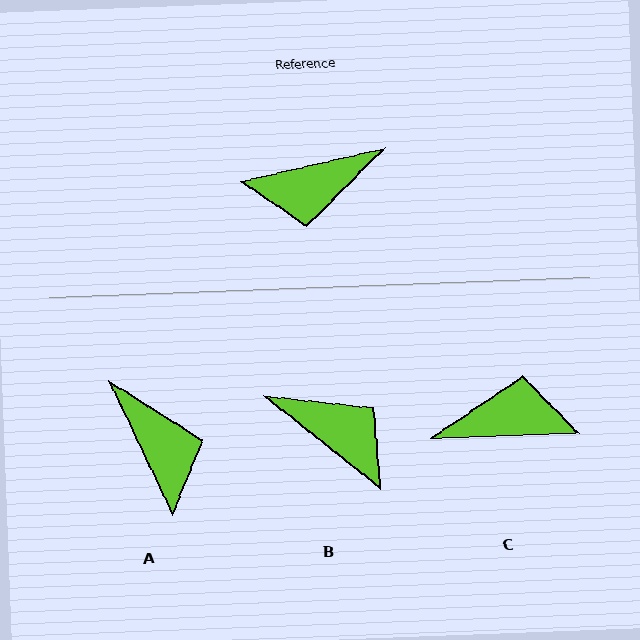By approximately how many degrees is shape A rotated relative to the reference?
Approximately 102 degrees counter-clockwise.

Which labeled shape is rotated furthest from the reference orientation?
C, about 168 degrees away.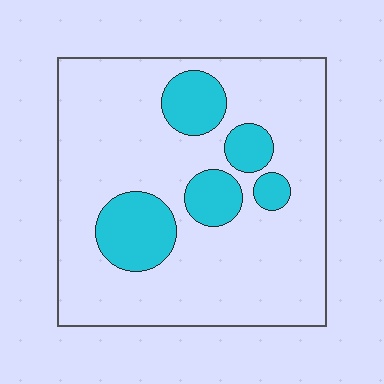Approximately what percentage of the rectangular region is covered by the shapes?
Approximately 20%.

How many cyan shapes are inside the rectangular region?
5.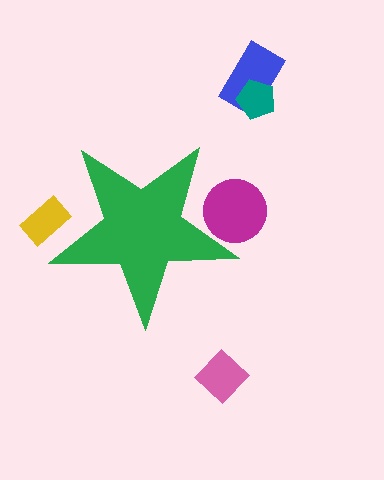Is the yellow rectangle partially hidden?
Yes, the yellow rectangle is partially hidden behind the green star.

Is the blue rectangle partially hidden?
No, the blue rectangle is fully visible.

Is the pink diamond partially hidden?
No, the pink diamond is fully visible.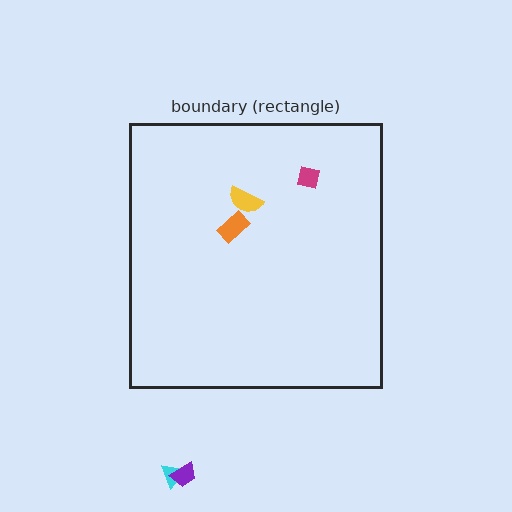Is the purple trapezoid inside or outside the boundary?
Outside.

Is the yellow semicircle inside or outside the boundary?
Inside.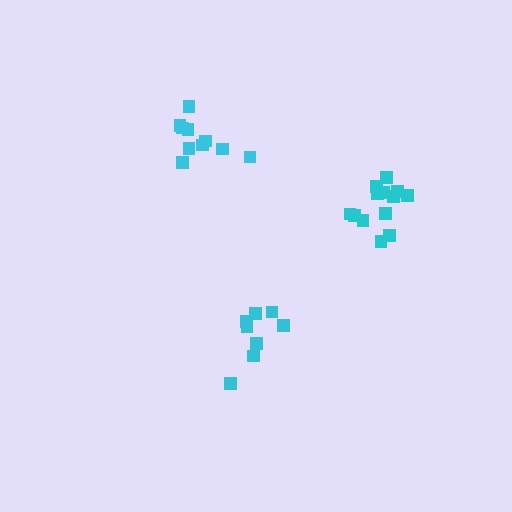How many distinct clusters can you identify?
There are 3 distinct clusters.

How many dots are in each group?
Group 1: 8 dots, Group 2: 13 dots, Group 3: 10 dots (31 total).